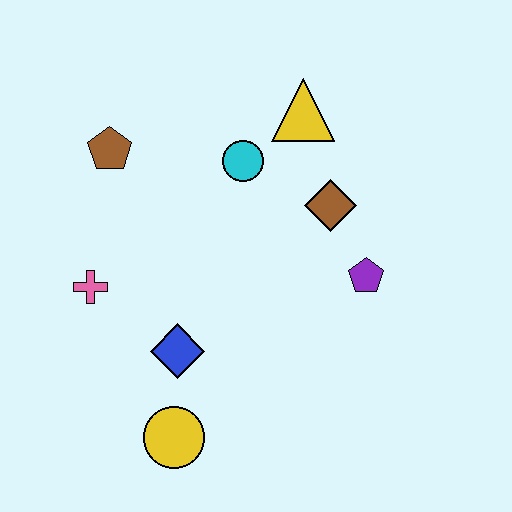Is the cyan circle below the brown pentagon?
Yes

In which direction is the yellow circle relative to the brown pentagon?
The yellow circle is below the brown pentagon.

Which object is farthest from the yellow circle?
The yellow triangle is farthest from the yellow circle.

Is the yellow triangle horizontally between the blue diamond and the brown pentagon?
No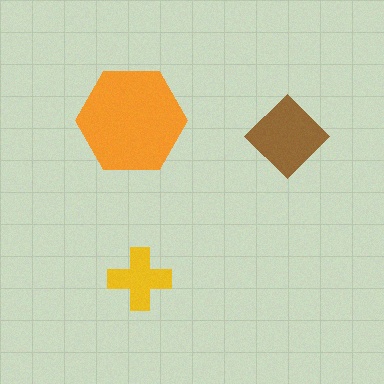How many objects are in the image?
There are 3 objects in the image.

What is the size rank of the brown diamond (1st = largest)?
2nd.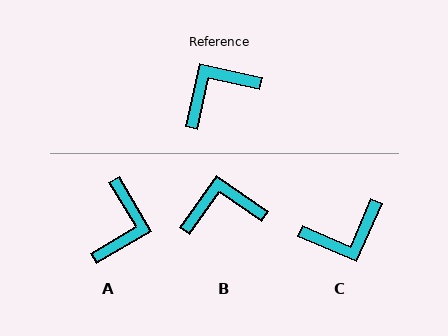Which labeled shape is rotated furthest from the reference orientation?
C, about 169 degrees away.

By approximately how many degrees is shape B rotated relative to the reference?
Approximately 23 degrees clockwise.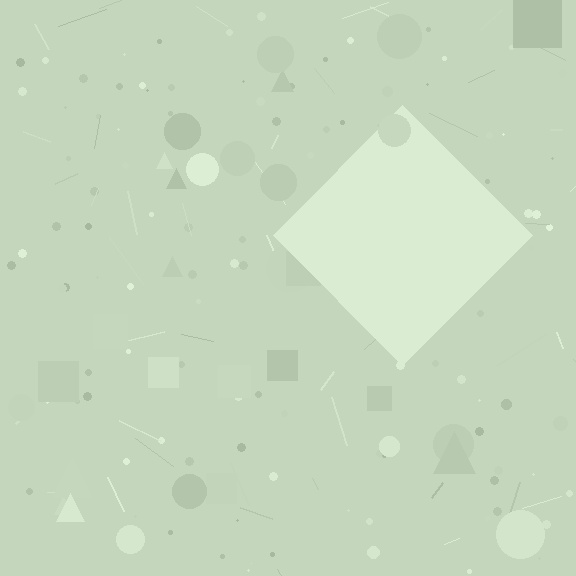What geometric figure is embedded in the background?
A diamond is embedded in the background.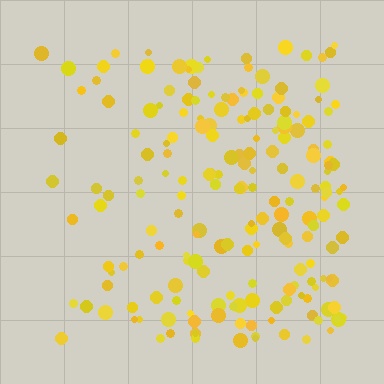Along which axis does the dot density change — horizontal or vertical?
Horizontal.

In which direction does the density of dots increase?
From left to right, with the right side densest.